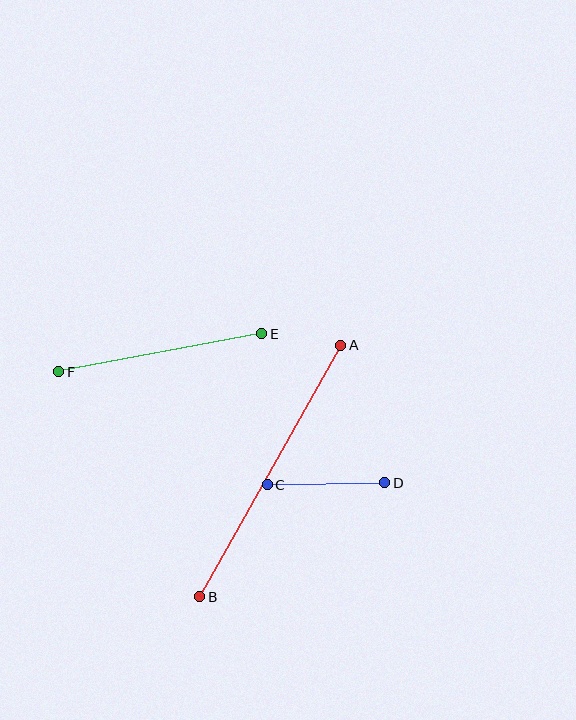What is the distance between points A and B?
The distance is approximately 288 pixels.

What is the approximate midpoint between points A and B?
The midpoint is at approximately (270, 471) pixels.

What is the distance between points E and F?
The distance is approximately 207 pixels.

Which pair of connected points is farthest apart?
Points A and B are farthest apart.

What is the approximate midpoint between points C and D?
The midpoint is at approximately (326, 484) pixels.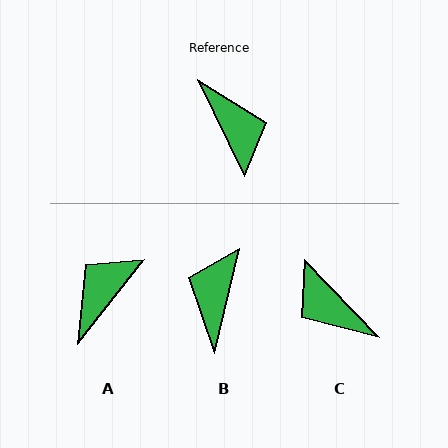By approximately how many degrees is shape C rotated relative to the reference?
Approximately 162 degrees clockwise.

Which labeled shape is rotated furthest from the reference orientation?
C, about 162 degrees away.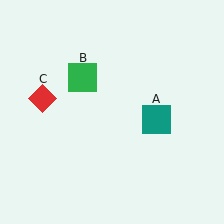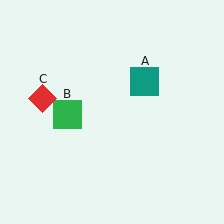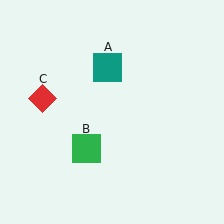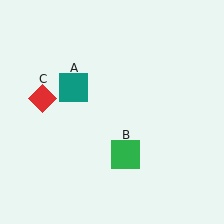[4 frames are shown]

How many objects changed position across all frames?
2 objects changed position: teal square (object A), green square (object B).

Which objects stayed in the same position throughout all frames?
Red diamond (object C) remained stationary.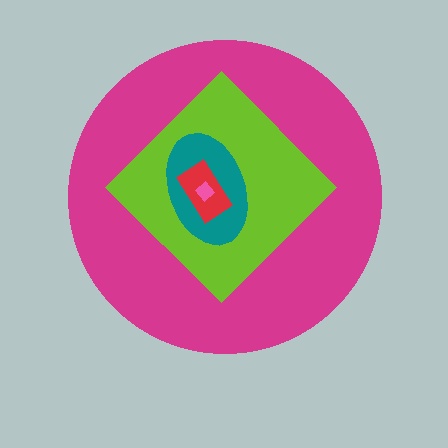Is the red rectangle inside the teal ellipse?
Yes.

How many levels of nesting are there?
5.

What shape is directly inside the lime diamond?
The teal ellipse.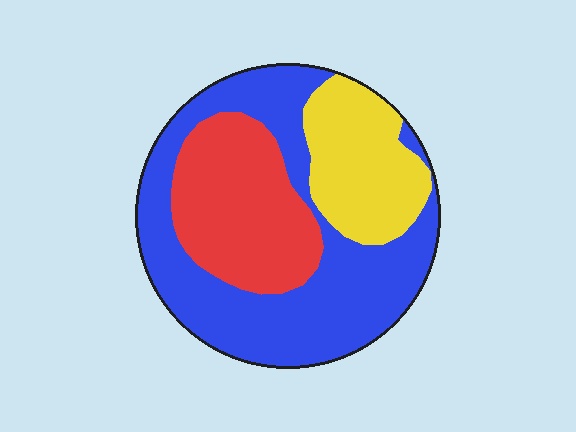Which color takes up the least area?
Yellow, at roughly 20%.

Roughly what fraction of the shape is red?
Red covers roughly 25% of the shape.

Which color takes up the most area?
Blue, at roughly 50%.